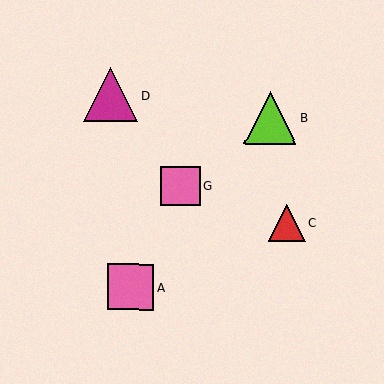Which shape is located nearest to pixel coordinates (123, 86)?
The magenta triangle (labeled D) at (110, 95) is nearest to that location.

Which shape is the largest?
The magenta triangle (labeled D) is the largest.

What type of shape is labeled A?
Shape A is a pink square.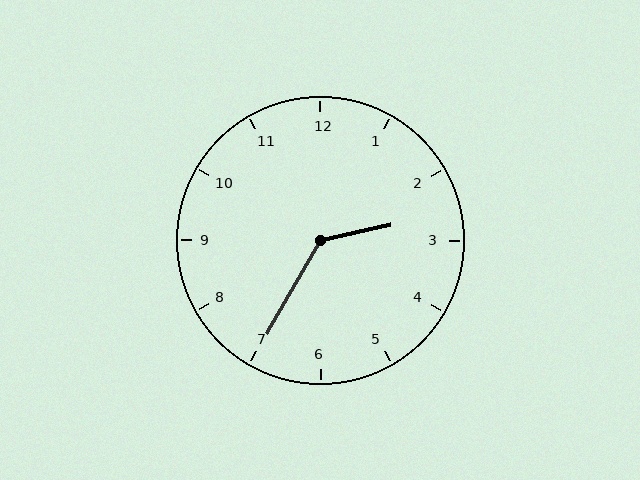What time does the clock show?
2:35.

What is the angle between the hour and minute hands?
Approximately 132 degrees.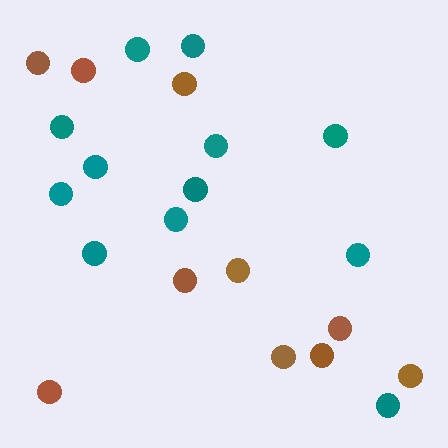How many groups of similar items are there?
There are 2 groups: one group of teal circles (12) and one group of brown circles (10).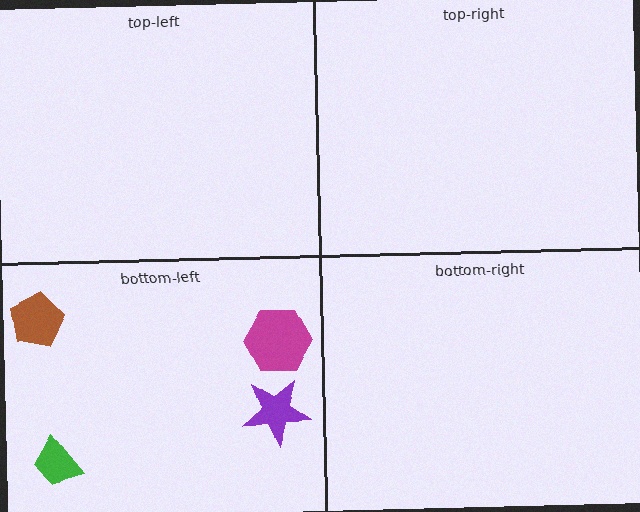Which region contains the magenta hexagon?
The bottom-left region.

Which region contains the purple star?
The bottom-left region.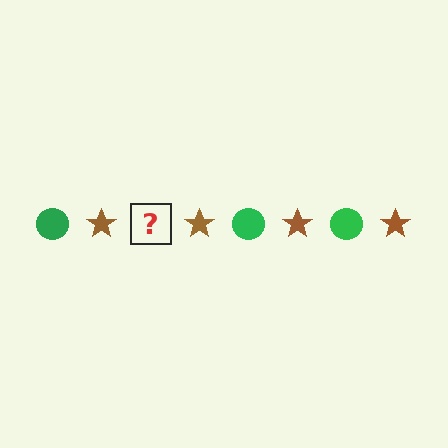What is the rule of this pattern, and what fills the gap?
The rule is that the pattern alternates between green circle and brown star. The gap should be filled with a green circle.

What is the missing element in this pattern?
The missing element is a green circle.